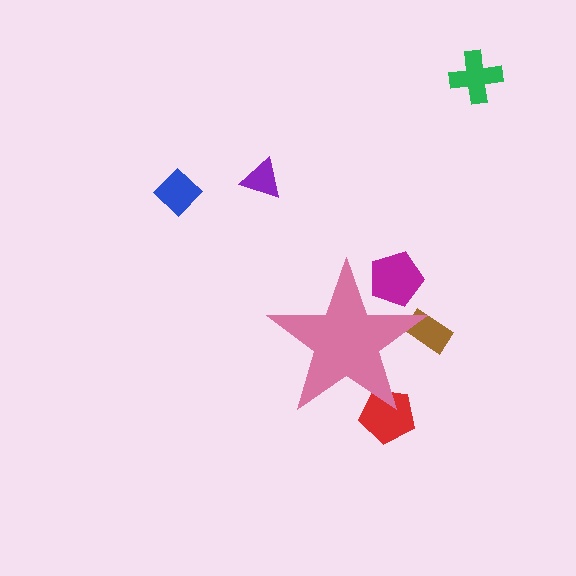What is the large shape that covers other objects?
A pink star.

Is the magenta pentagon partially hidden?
Yes, the magenta pentagon is partially hidden behind the pink star.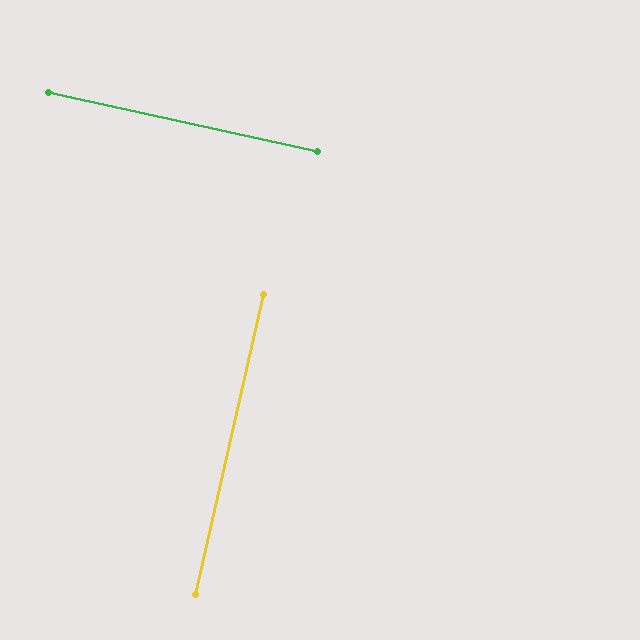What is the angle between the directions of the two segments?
Approximately 90 degrees.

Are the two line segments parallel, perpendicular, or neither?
Perpendicular — they meet at approximately 90°.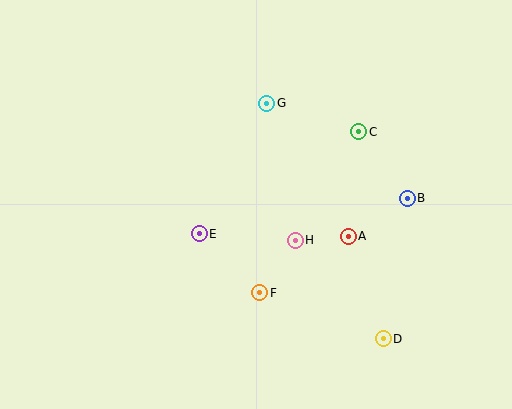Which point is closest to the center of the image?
Point H at (295, 240) is closest to the center.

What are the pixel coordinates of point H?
Point H is at (295, 240).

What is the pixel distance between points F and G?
The distance between F and G is 190 pixels.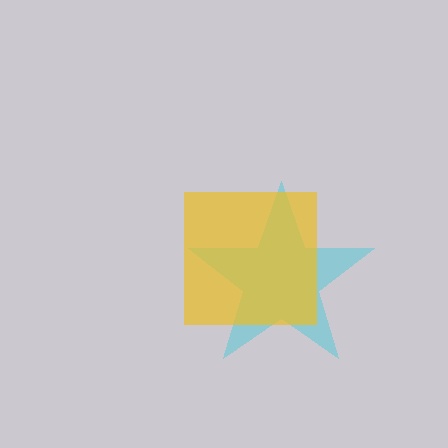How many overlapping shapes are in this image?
There are 2 overlapping shapes in the image.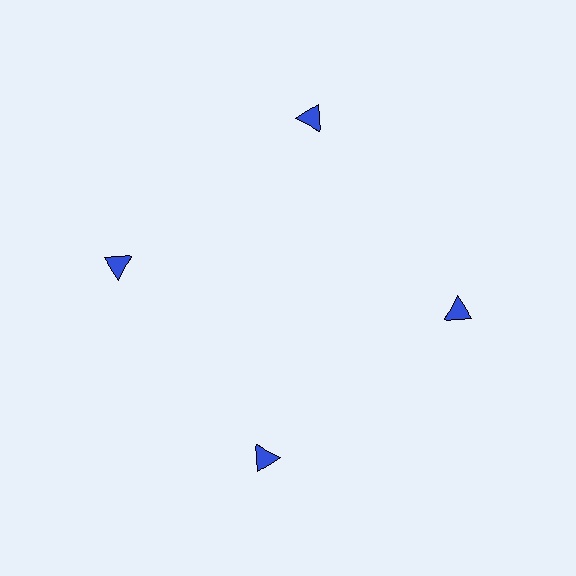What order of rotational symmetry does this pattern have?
This pattern has 4-fold rotational symmetry.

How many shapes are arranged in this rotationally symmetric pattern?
There are 4 shapes, arranged in 4 groups of 1.